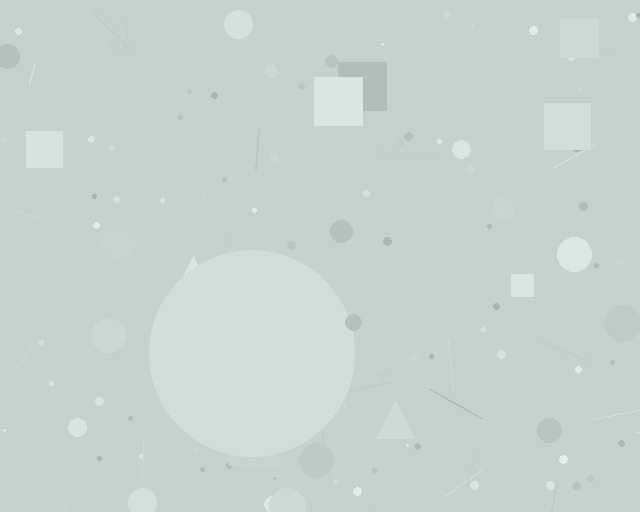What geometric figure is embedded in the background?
A circle is embedded in the background.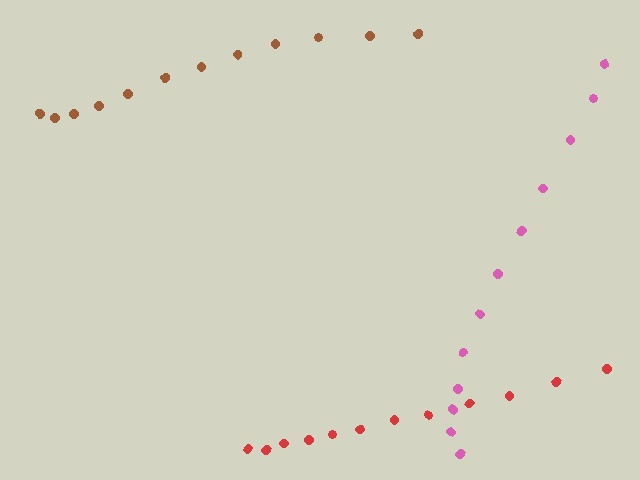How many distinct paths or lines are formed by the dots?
There are 3 distinct paths.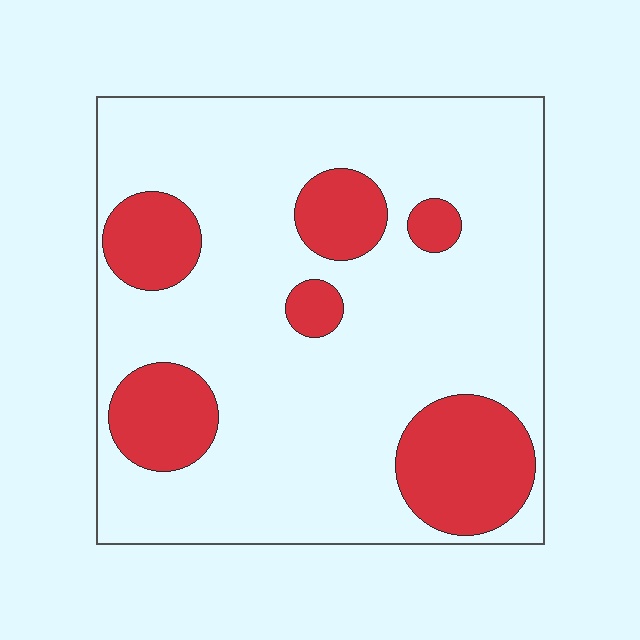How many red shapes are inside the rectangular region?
6.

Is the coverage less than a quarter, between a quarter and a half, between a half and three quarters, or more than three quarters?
Less than a quarter.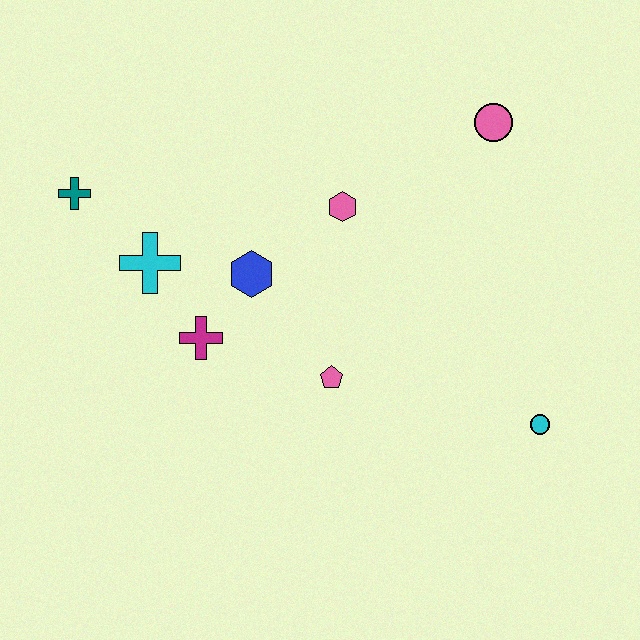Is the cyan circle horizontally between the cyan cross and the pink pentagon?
No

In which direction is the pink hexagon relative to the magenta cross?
The pink hexagon is to the right of the magenta cross.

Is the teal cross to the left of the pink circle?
Yes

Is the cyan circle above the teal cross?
No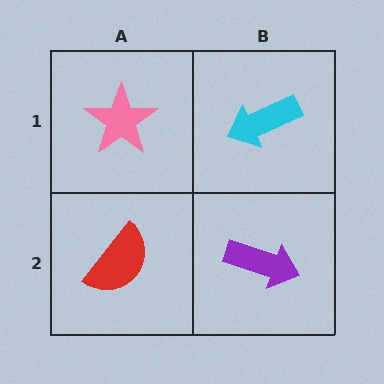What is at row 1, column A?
A pink star.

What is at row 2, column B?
A purple arrow.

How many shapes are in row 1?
2 shapes.